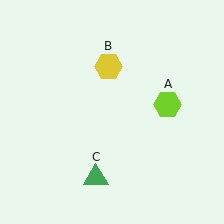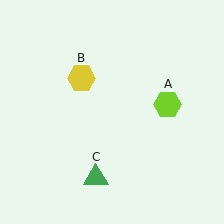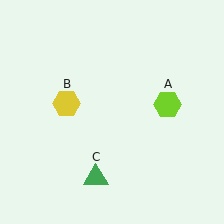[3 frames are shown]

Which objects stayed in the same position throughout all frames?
Lime hexagon (object A) and green triangle (object C) remained stationary.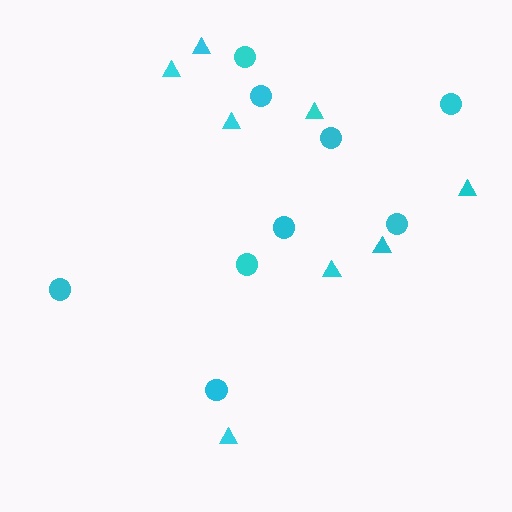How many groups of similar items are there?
There are 2 groups: one group of triangles (8) and one group of circles (9).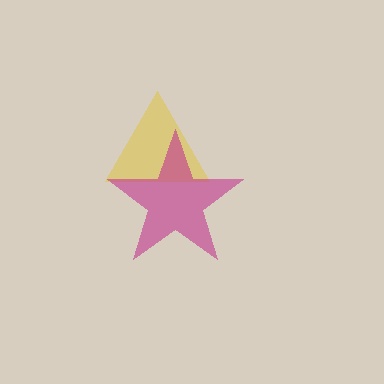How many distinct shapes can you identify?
There are 2 distinct shapes: a yellow triangle, a magenta star.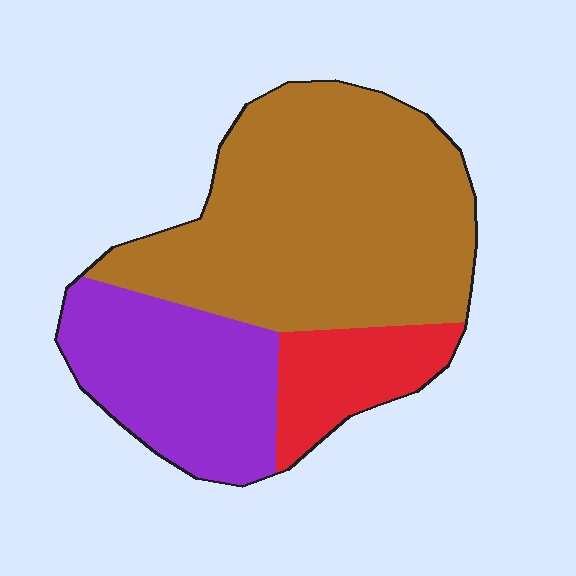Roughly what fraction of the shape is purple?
Purple covers around 30% of the shape.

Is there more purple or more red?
Purple.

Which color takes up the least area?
Red, at roughly 15%.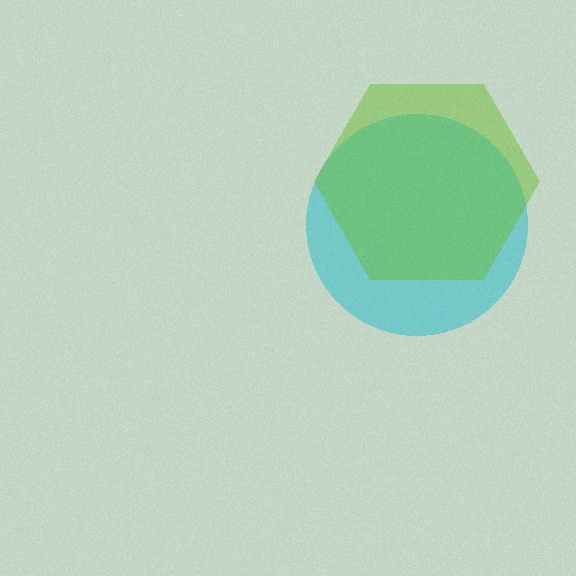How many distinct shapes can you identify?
There are 2 distinct shapes: a cyan circle, a lime hexagon.